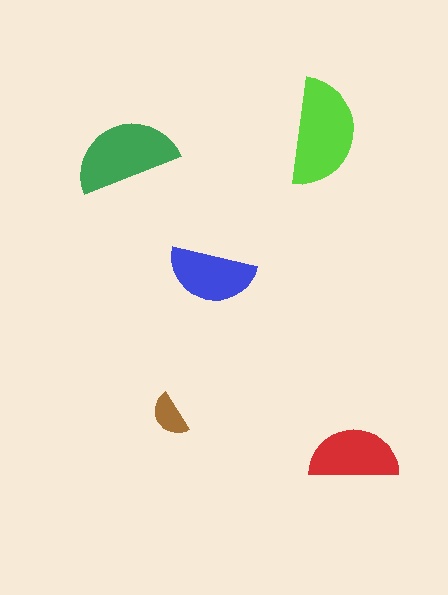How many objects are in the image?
There are 5 objects in the image.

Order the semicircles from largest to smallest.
the lime one, the green one, the red one, the blue one, the brown one.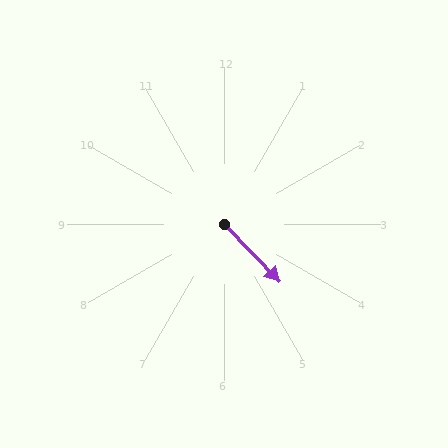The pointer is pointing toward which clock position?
Roughly 5 o'clock.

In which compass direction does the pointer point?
Southeast.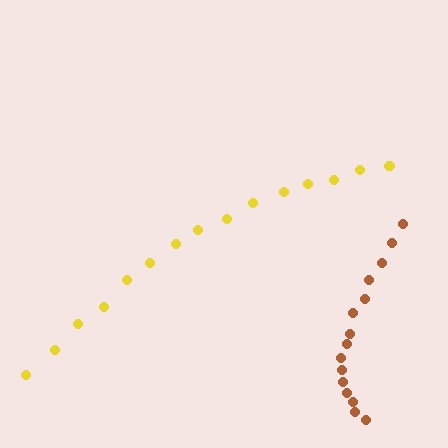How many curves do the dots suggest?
There are 2 distinct paths.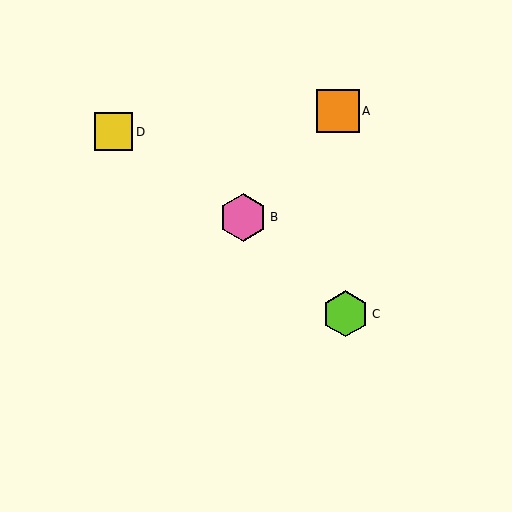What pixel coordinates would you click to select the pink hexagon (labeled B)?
Click at (243, 217) to select the pink hexagon B.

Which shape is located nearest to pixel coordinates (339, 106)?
The orange square (labeled A) at (338, 111) is nearest to that location.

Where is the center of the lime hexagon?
The center of the lime hexagon is at (346, 314).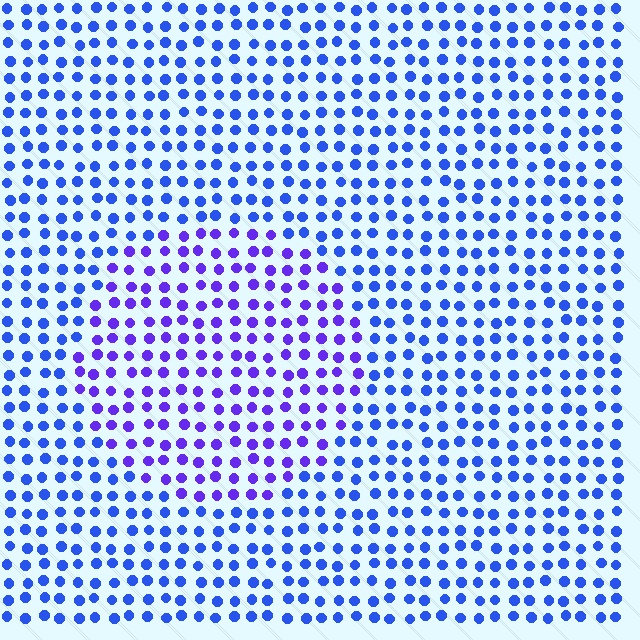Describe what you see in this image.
The image is filled with small blue elements in a uniform arrangement. A circle-shaped region is visible where the elements are tinted to a slightly different hue, forming a subtle color boundary.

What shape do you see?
I see a circle.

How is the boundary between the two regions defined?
The boundary is defined purely by a slight shift in hue (about 32 degrees). Spacing, size, and orientation are identical on both sides.